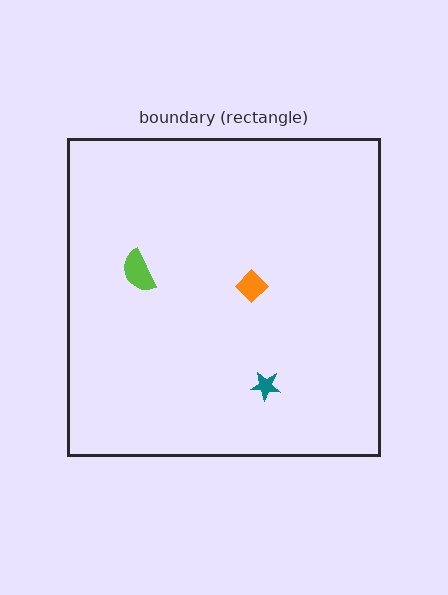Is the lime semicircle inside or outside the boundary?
Inside.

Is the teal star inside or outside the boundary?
Inside.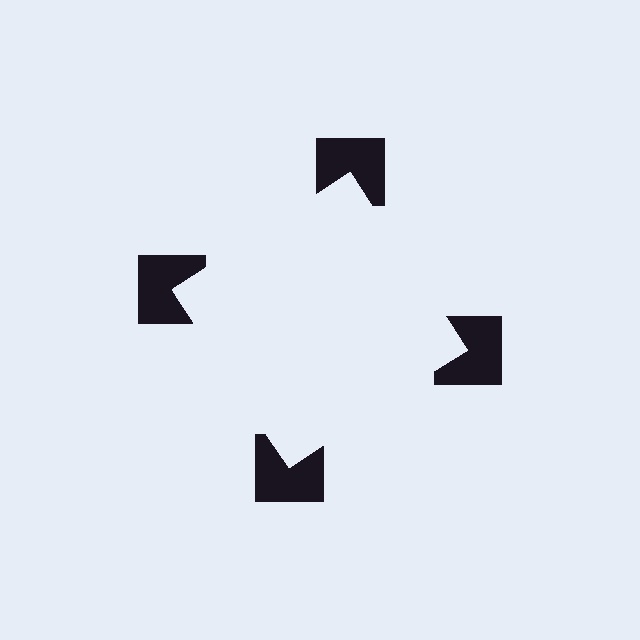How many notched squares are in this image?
There are 4 — one at each vertex of the illusory square.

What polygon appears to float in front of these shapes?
An illusory square — its edges are inferred from the aligned wedge cuts in the notched squares, not physically drawn.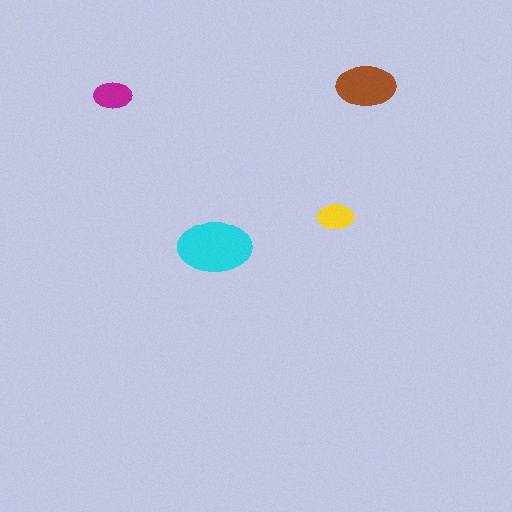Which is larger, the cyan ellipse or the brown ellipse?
The cyan one.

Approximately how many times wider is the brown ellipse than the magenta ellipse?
About 1.5 times wider.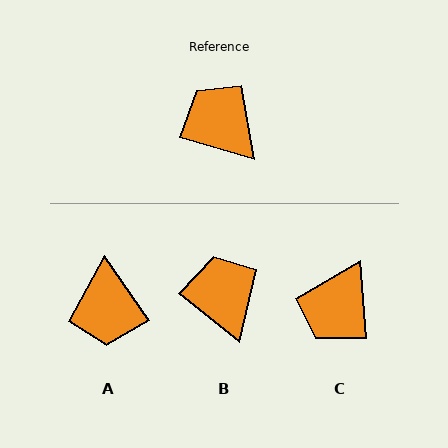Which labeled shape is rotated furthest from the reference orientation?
A, about 141 degrees away.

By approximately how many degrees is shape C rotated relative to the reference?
Approximately 110 degrees counter-clockwise.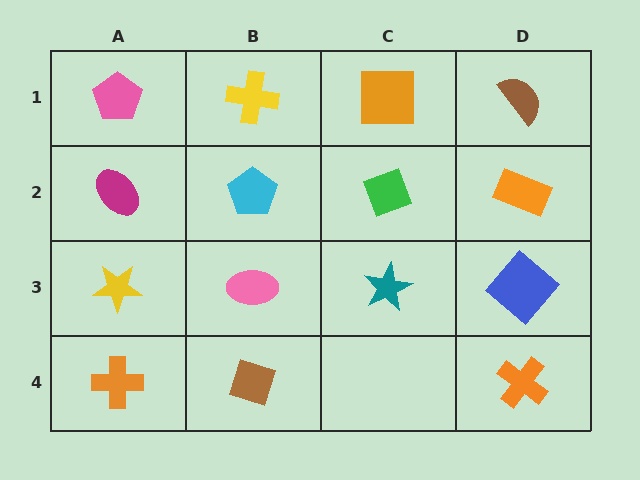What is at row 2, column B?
A cyan pentagon.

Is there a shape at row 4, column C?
No, that cell is empty.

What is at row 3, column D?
A blue diamond.